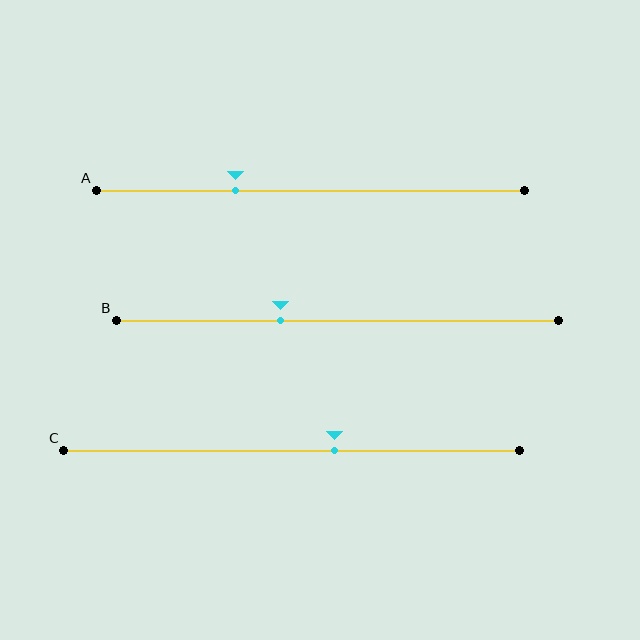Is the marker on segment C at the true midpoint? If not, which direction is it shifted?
No, the marker on segment C is shifted to the right by about 10% of the segment length.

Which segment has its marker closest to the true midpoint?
Segment C has its marker closest to the true midpoint.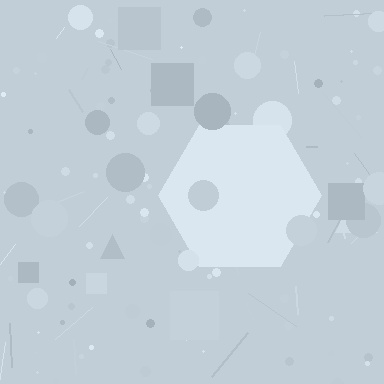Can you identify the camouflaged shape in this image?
The camouflaged shape is a hexagon.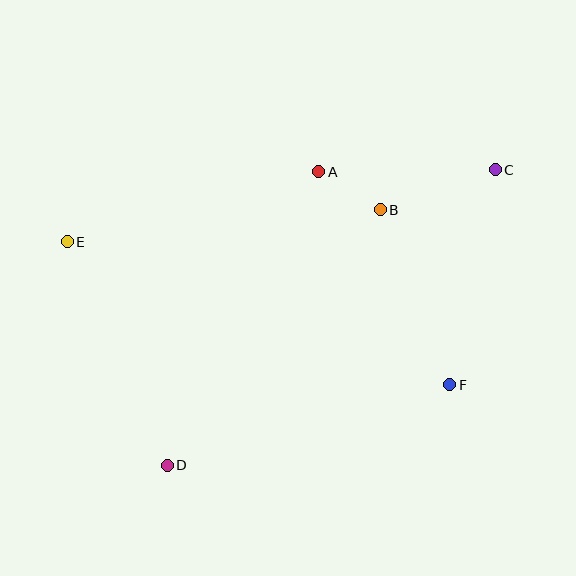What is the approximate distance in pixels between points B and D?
The distance between B and D is approximately 332 pixels.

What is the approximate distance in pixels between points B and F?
The distance between B and F is approximately 188 pixels.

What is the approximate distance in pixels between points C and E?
The distance between C and E is approximately 434 pixels.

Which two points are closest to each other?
Points A and B are closest to each other.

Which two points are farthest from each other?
Points C and D are farthest from each other.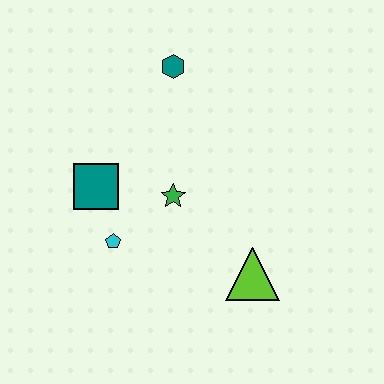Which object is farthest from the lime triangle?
The teal hexagon is farthest from the lime triangle.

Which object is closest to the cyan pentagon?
The teal square is closest to the cyan pentagon.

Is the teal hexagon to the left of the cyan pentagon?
No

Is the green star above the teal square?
No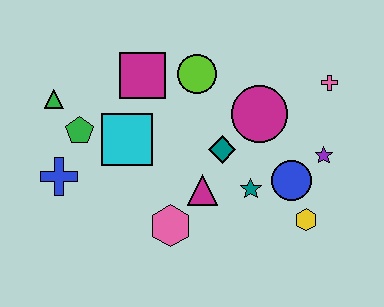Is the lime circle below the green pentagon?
No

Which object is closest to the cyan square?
The green pentagon is closest to the cyan square.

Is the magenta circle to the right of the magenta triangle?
Yes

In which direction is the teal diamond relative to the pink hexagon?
The teal diamond is above the pink hexagon.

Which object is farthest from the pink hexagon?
The pink cross is farthest from the pink hexagon.